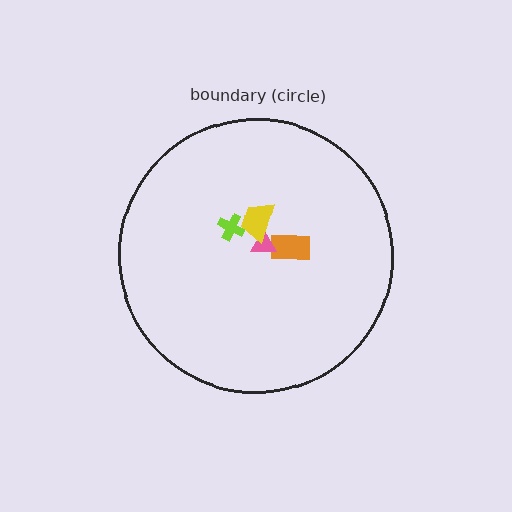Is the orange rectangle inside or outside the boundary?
Inside.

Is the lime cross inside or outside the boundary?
Inside.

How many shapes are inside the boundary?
4 inside, 0 outside.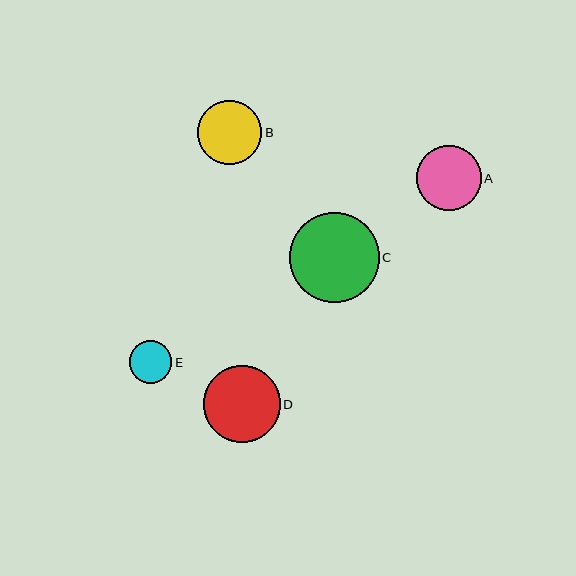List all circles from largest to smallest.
From largest to smallest: C, D, A, B, E.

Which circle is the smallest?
Circle E is the smallest with a size of approximately 43 pixels.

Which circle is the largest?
Circle C is the largest with a size of approximately 89 pixels.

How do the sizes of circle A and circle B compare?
Circle A and circle B are approximately the same size.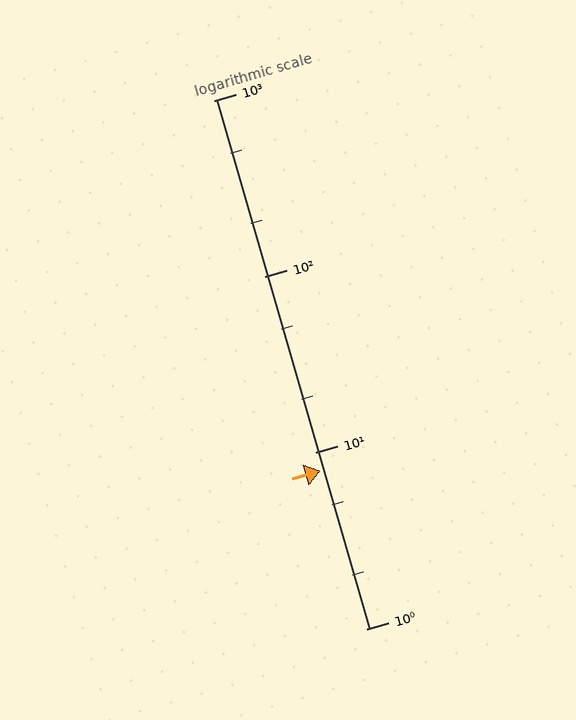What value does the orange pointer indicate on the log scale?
The pointer indicates approximately 7.9.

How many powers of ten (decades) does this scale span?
The scale spans 3 decades, from 1 to 1000.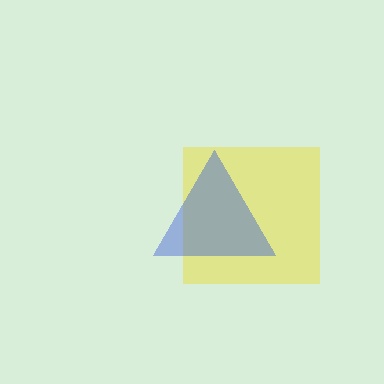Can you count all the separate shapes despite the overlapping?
Yes, there are 2 separate shapes.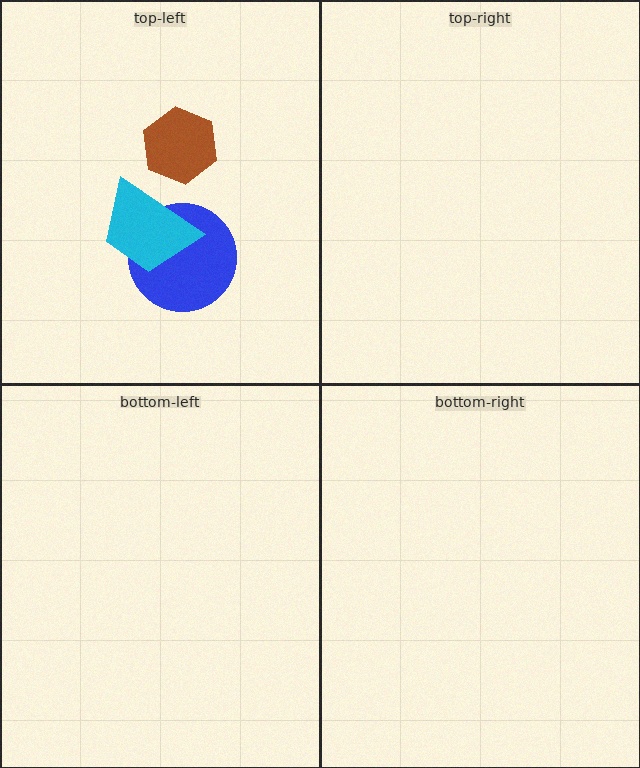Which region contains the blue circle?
The top-left region.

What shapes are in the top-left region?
The blue circle, the cyan trapezoid, the brown hexagon.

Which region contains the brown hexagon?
The top-left region.